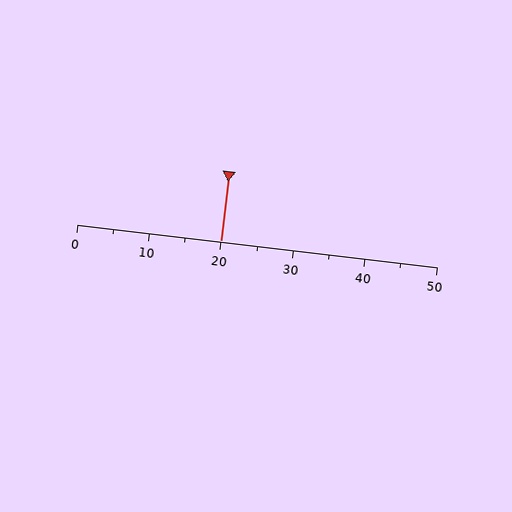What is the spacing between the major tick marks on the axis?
The major ticks are spaced 10 apart.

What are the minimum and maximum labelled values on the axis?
The axis runs from 0 to 50.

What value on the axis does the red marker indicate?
The marker indicates approximately 20.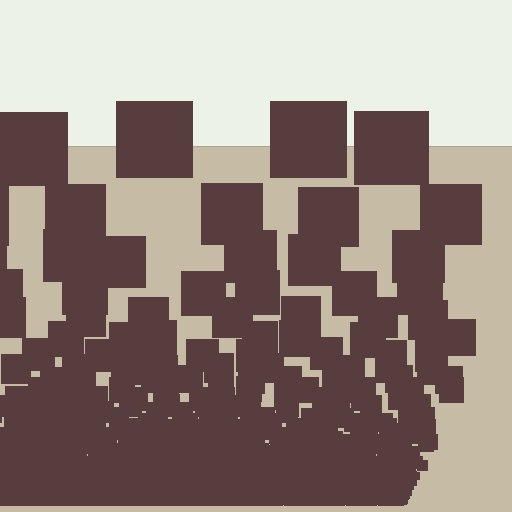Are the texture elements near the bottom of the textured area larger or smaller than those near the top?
Smaller. The gradient is inverted — elements near the bottom are smaller and denser.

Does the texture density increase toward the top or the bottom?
Density increases toward the bottom.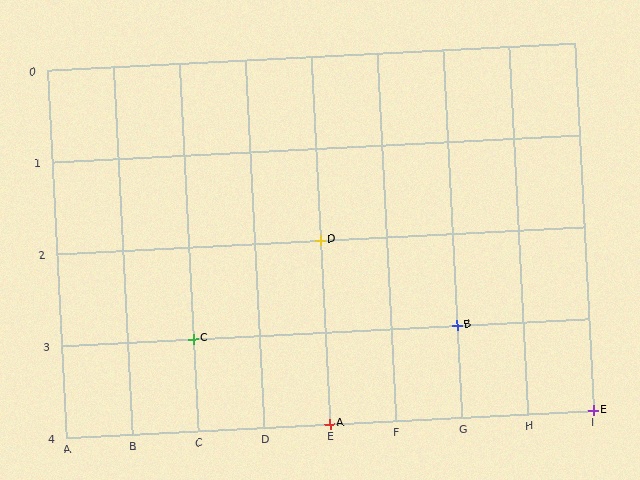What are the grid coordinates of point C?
Point C is at grid coordinates (C, 3).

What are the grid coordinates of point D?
Point D is at grid coordinates (E, 2).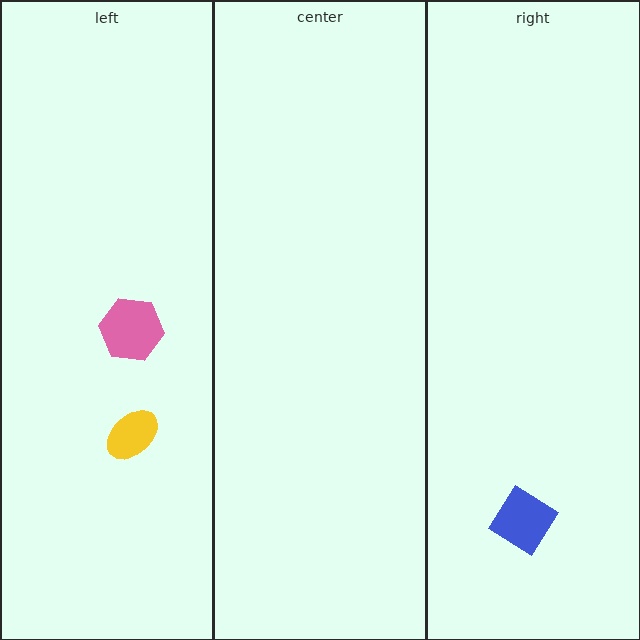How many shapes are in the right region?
1.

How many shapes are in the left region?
2.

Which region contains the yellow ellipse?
The left region.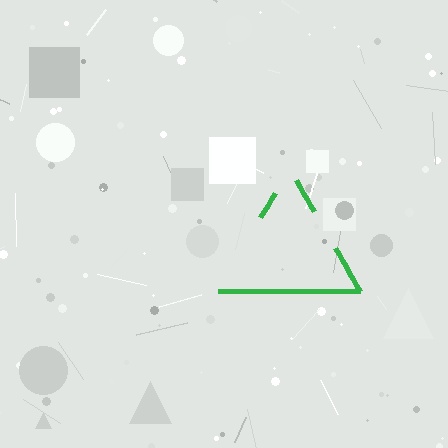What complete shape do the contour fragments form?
The contour fragments form a triangle.